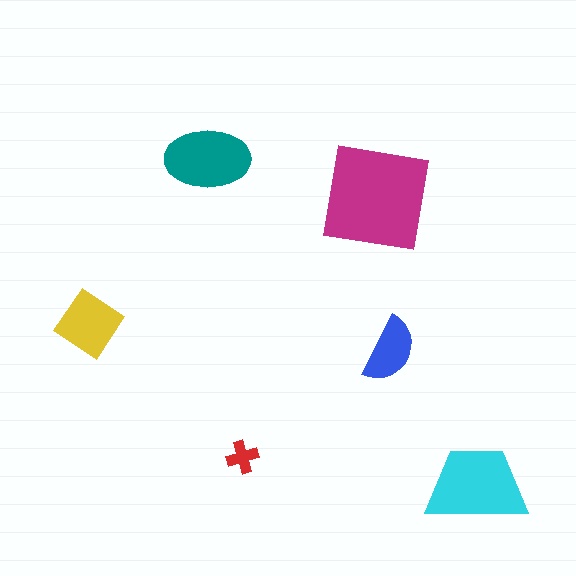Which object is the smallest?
The red cross.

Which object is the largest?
The magenta square.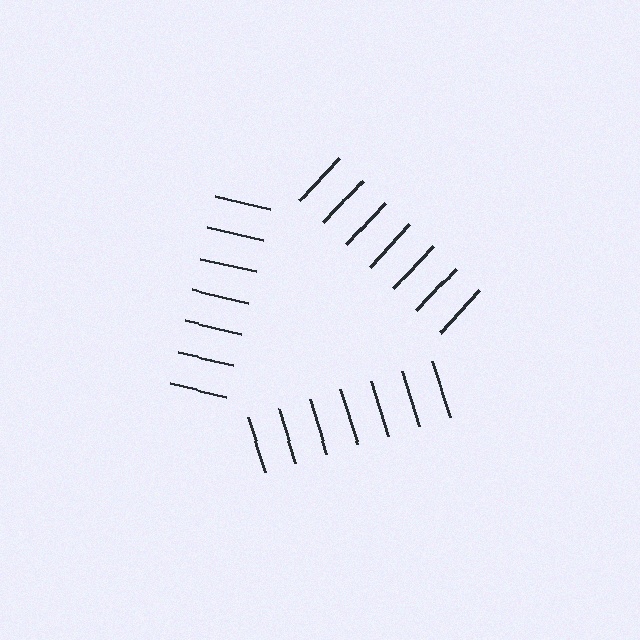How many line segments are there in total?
21 — 7 along each of the 3 edges.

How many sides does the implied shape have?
3 sides — the line-ends trace a triangle.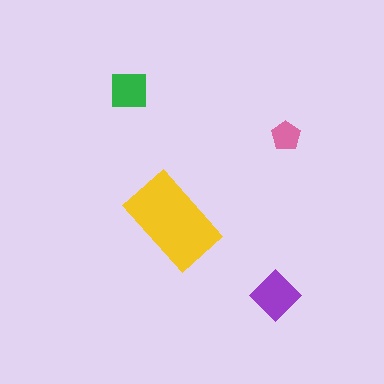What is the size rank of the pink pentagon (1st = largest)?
4th.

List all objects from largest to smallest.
The yellow rectangle, the purple diamond, the green square, the pink pentagon.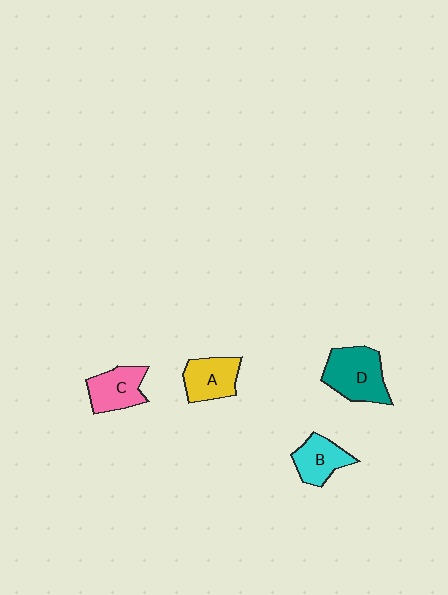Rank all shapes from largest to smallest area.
From largest to smallest: D (teal), A (yellow), C (pink), B (cyan).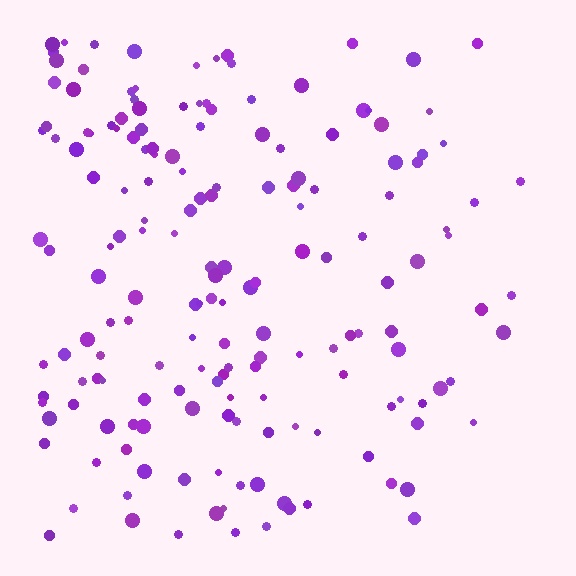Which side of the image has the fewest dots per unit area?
The right.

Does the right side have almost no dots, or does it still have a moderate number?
Still a moderate number, just noticeably fewer than the left.